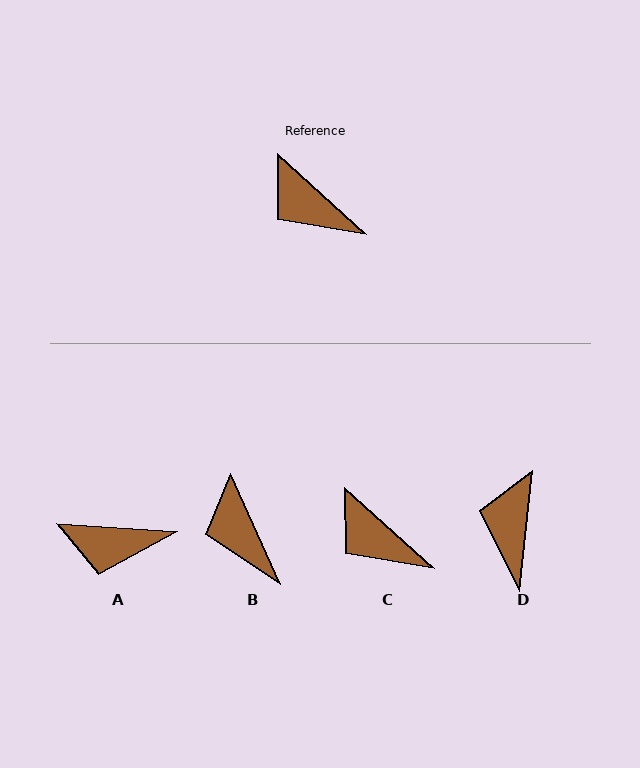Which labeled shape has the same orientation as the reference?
C.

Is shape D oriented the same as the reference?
No, it is off by about 53 degrees.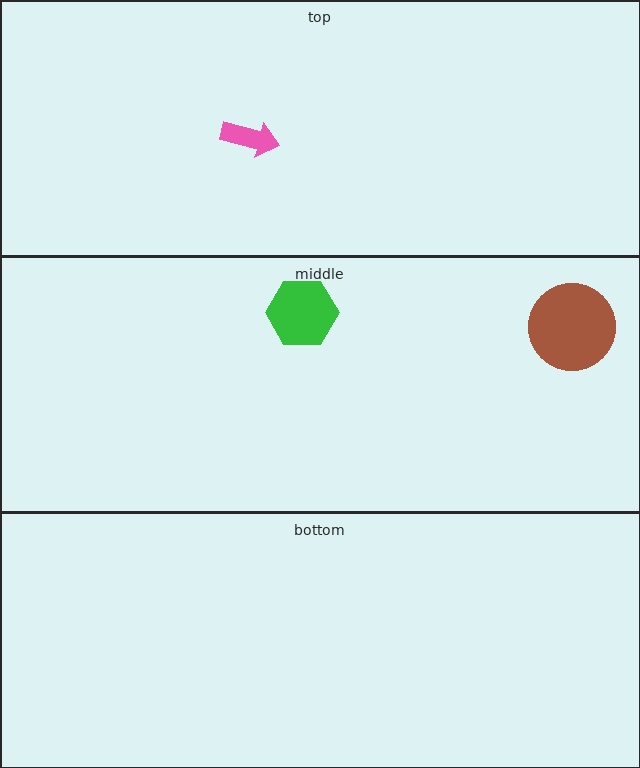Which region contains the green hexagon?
The middle region.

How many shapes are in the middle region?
2.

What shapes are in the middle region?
The green hexagon, the brown circle.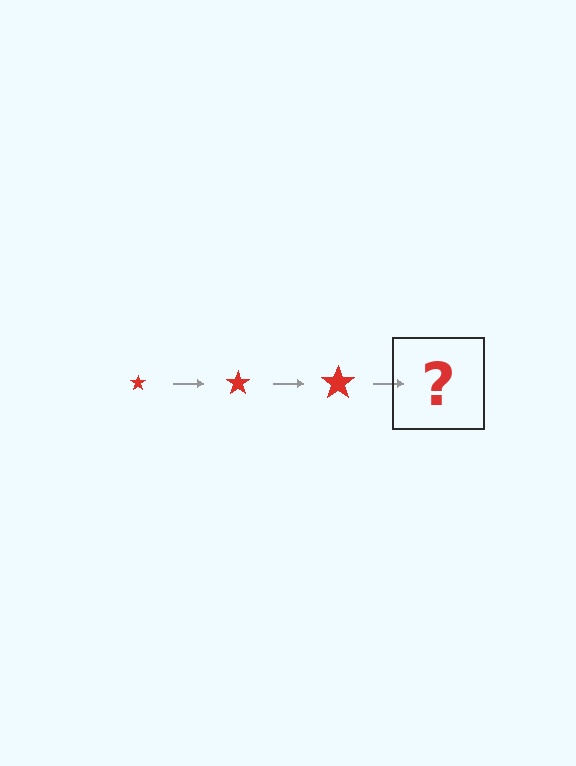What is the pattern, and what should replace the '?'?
The pattern is that the star gets progressively larger each step. The '?' should be a red star, larger than the previous one.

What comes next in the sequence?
The next element should be a red star, larger than the previous one.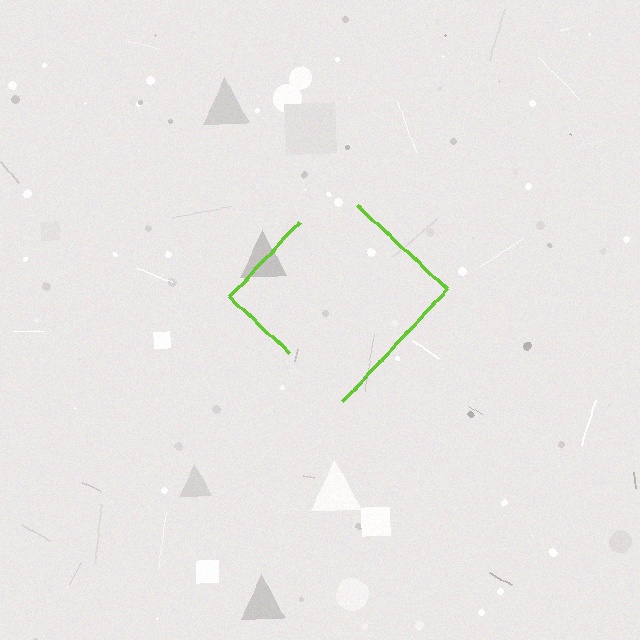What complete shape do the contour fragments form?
The contour fragments form a diamond.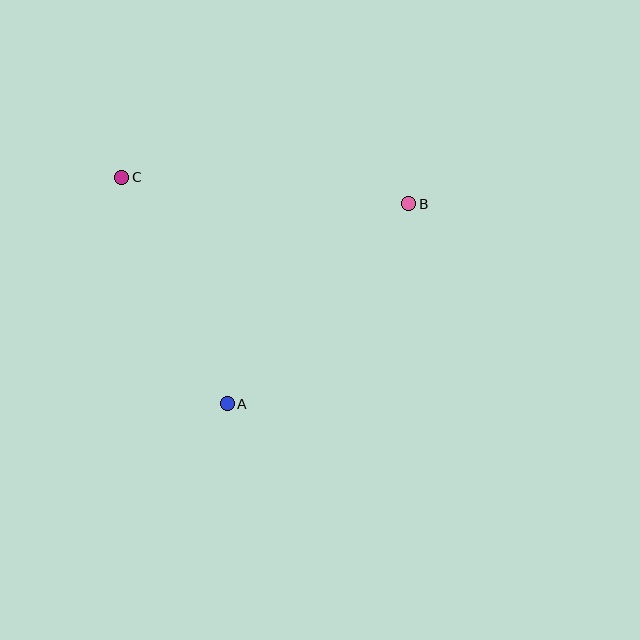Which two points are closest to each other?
Points A and C are closest to each other.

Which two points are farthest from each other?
Points B and C are farthest from each other.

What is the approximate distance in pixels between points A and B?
The distance between A and B is approximately 270 pixels.